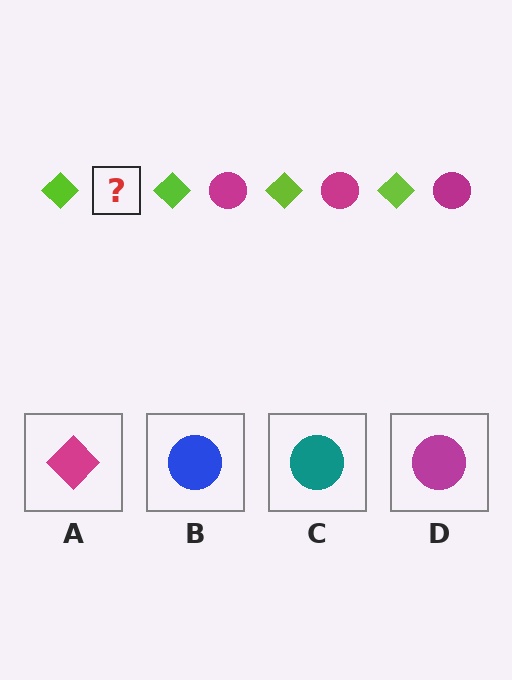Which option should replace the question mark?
Option D.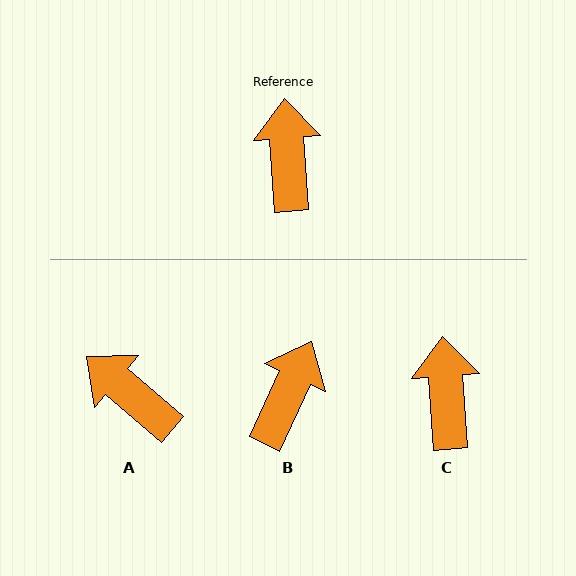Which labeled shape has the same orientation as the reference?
C.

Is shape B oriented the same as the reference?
No, it is off by about 29 degrees.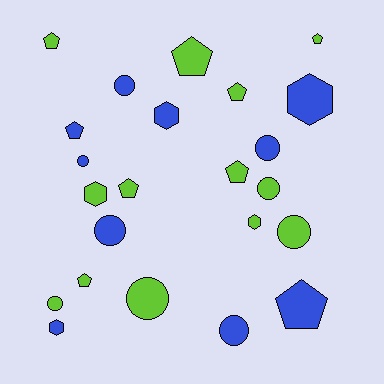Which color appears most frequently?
Lime, with 13 objects.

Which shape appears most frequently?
Circle, with 9 objects.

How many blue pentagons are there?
There are 2 blue pentagons.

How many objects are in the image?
There are 23 objects.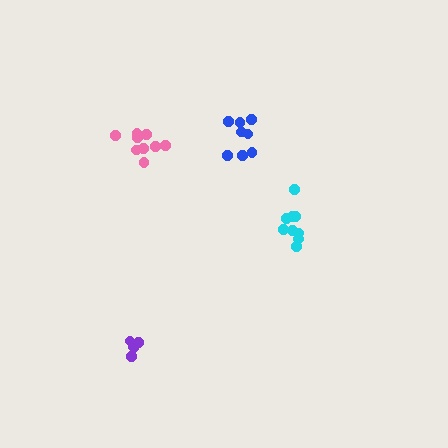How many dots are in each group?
Group 1: 8 dots, Group 2: 5 dots, Group 3: 9 dots, Group 4: 9 dots (31 total).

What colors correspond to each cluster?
The clusters are colored: blue, purple, cyan, pink.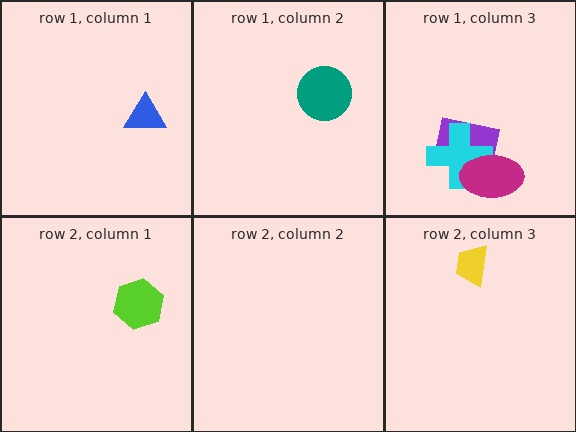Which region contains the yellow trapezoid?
The row 2, column 3 region.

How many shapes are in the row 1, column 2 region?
1.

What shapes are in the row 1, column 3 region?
The purple rectangle, the cyan cross, the magenta ellipse.